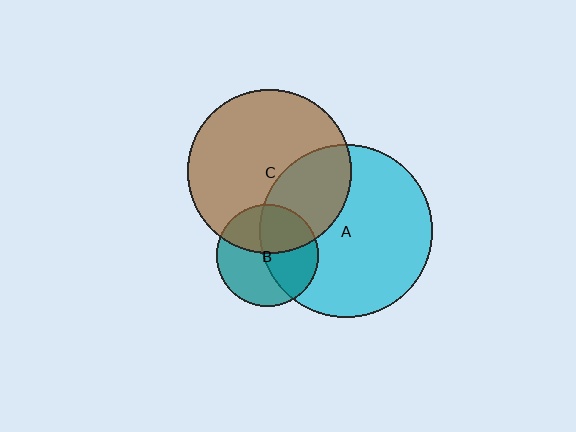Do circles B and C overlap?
Yes.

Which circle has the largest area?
Circle A (cyan).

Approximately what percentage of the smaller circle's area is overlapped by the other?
Approximately 40%.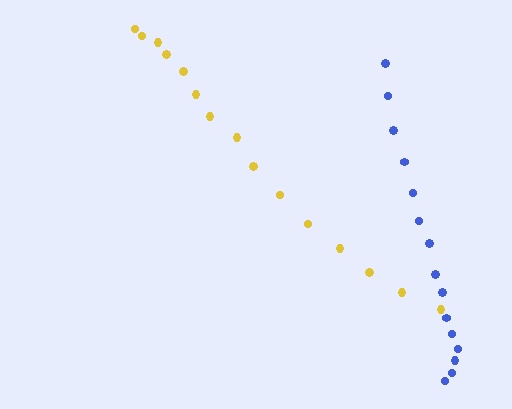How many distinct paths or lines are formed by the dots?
There are 2 distinct paths.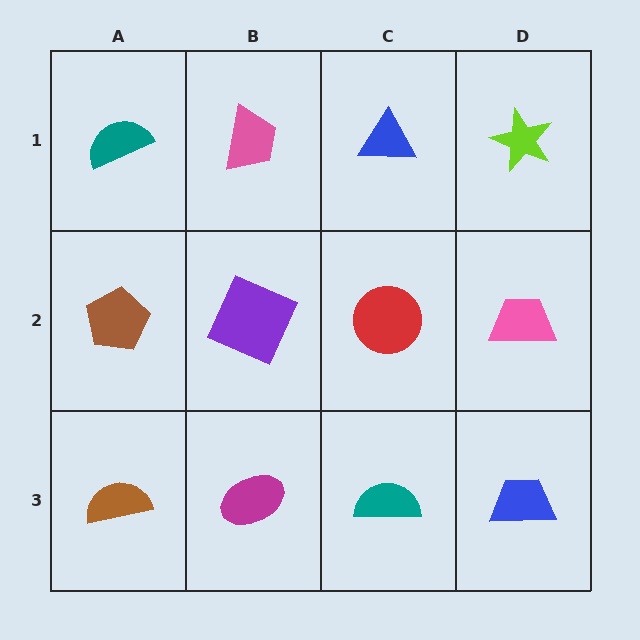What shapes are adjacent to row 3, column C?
A red circle (row 2, column C), a magenta ellipse (row 3, column B), a blue trapezoid (row 3, column D).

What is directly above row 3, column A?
A brown pentagon.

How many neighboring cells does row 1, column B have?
3.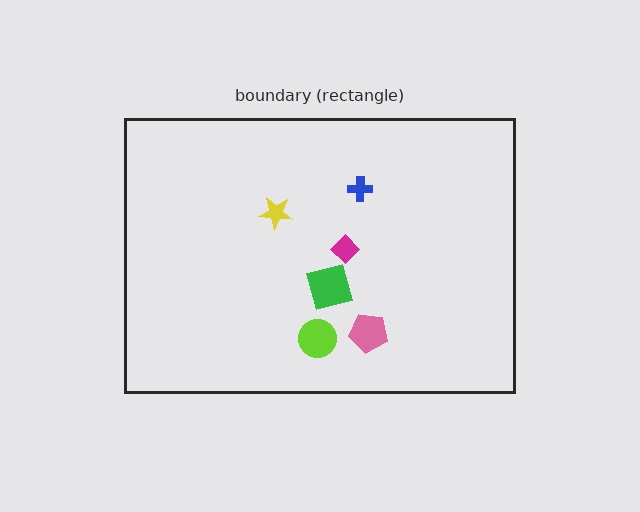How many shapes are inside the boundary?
6 inside, 0 outside.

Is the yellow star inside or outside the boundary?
Inside.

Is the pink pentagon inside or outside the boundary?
Inside.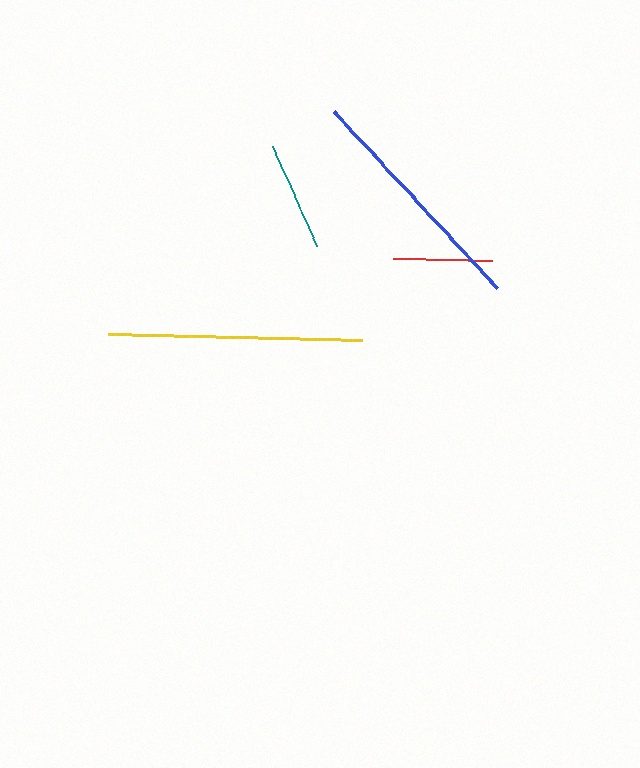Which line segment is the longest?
The yellow line is the longest at approximately 255 pixels.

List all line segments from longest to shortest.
From longest to shortest: yellow, blue, teal, red.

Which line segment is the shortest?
The red line is the shortest at approximately 99 pixels.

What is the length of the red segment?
The red segment is approximately 99 pixels long.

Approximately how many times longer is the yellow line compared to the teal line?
The yellow line is approximately 2.3 times the length of the teal line.